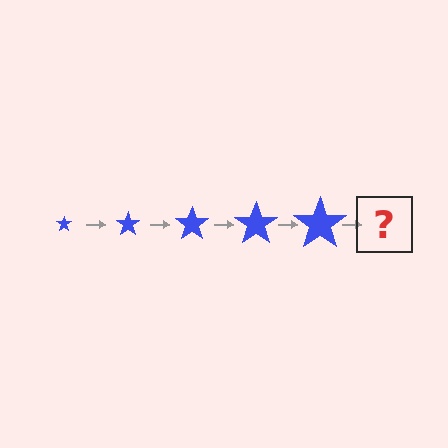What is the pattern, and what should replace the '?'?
The pattern is that the star gets progressively larger each step. The '?' should be a blue star, larger than the previous one.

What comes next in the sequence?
The next element should be a blue star, larger than the previous one.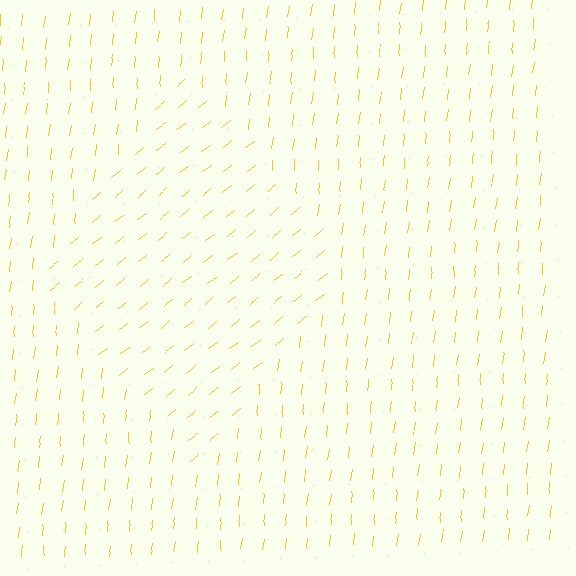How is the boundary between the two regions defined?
The boundary is defined purely by a change in line orientation (approximately 45 degrees difference). All lines are the same color and thickness.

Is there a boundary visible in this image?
Yes, there is a texture boundary formed by a change in line orientation.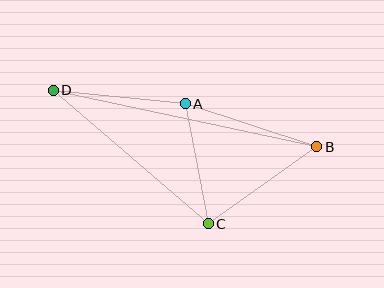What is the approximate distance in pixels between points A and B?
The distance between A and B is approximately 138 pixels.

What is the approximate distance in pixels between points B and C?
The distance between B and C is approximately 133 pixels.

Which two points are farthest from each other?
Points B and D are farthest from each other.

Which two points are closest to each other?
Points A and C are closest to each other.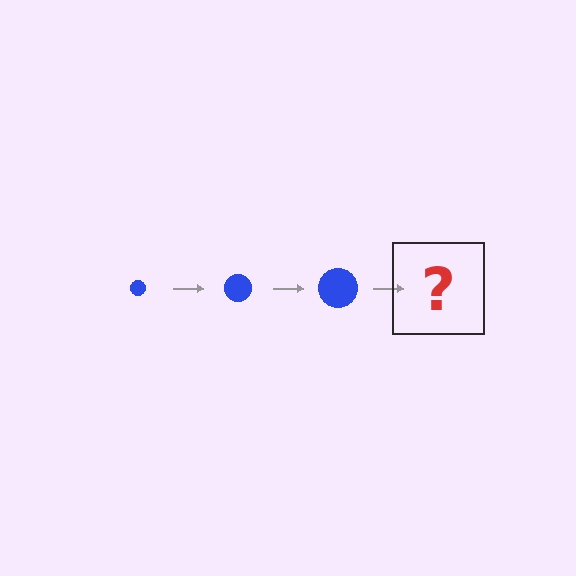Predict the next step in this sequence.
The next step is a blue circle, larger than the previous one.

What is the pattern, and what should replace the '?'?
The pattern is that the circle gets progressively larger each step. The '?' should be a blue circle, larger than the previous one.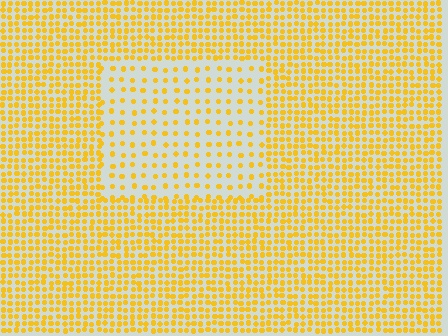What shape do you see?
I see a rectangle.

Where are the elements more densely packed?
The elements are more densely packed outside the rectangle boundary.